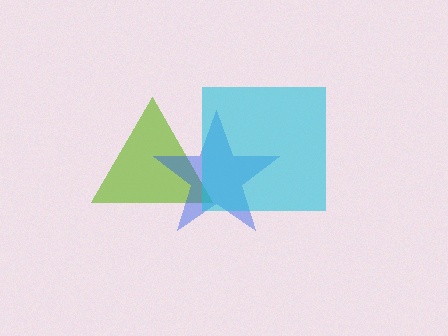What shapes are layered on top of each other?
The layered shapes are: a lime triangle, a blue star, a cyan square.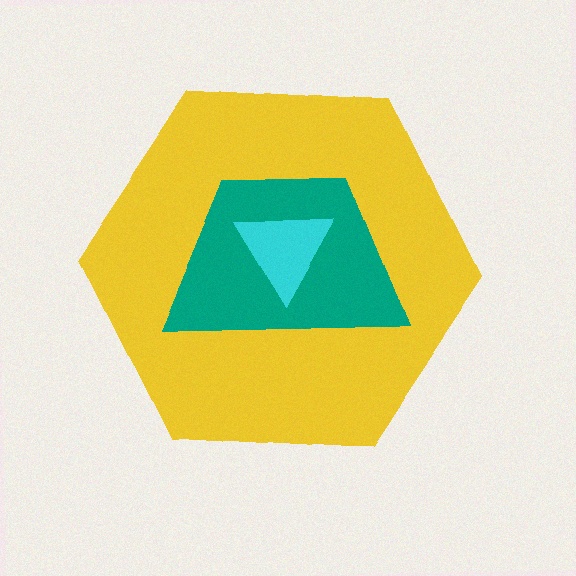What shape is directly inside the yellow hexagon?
The teal trapezoid.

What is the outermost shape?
The yellow hexagon.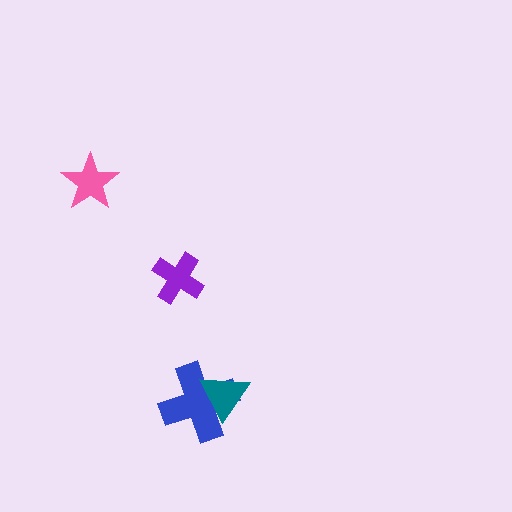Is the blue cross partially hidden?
Yes, it is partially covered by another shape.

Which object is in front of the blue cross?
The teal triangle is in front of the blue cross.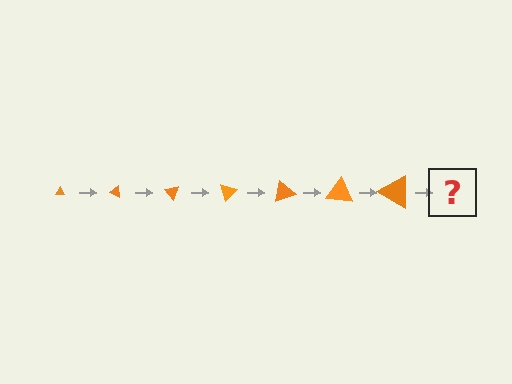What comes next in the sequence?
The next element should be a triangle, larger than the previous one and rotated 175 degrees from the start.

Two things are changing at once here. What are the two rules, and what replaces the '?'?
The two rules are that the triangle grows larger each step and it rotates 25 degrees each step. The '?' should be a triangle, larger than the previous one and rotated 175 degrees from the start.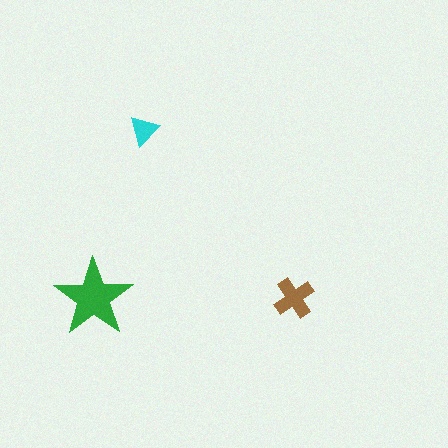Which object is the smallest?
The cyan triangle.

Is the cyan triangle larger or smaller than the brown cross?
Smaller.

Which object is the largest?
The green star.